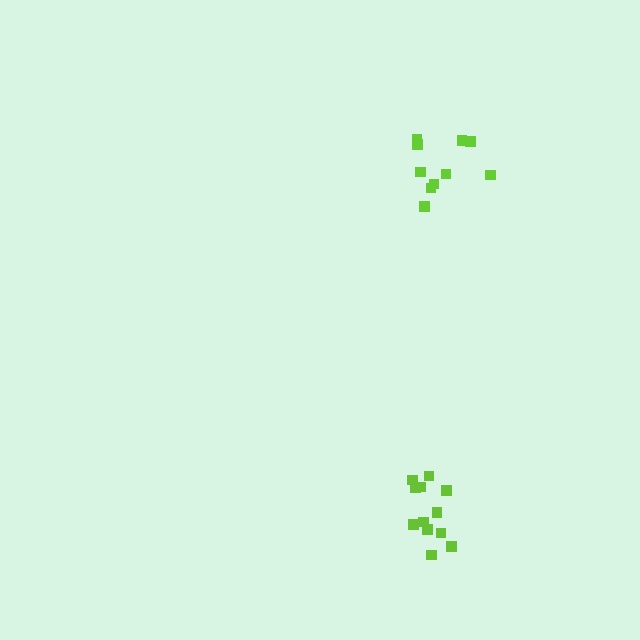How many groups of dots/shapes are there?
There are 2 groups.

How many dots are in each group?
Group 1: 12 dots, Group 2: 10 dots (22 total).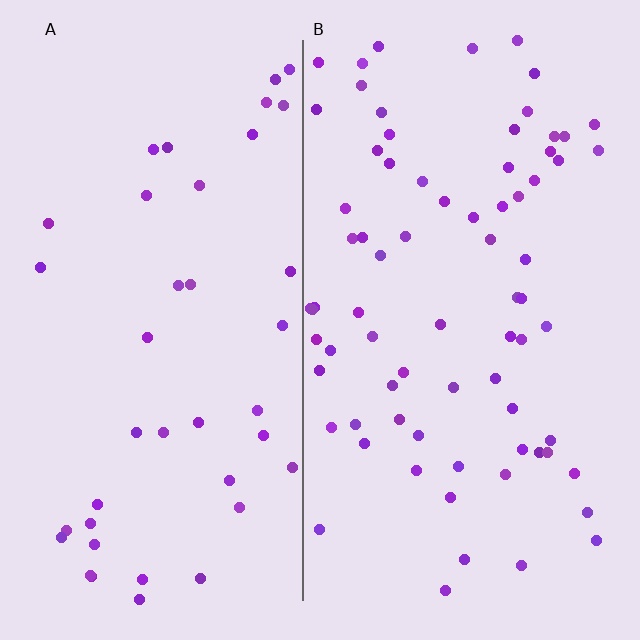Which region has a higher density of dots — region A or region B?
B (the right).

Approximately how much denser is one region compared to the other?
Approximately 1.9× — region B over region A.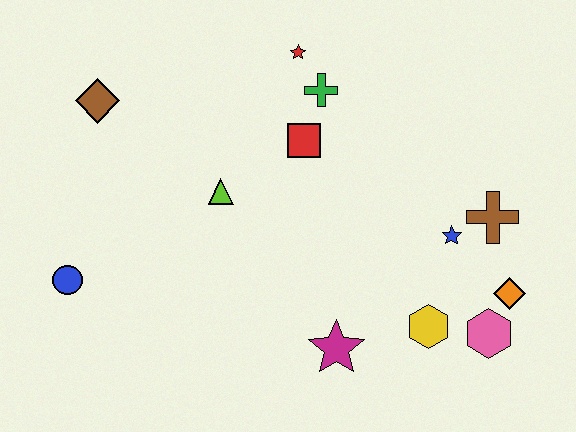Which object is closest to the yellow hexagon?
The pink hexagon is closest to the yellow hexagon.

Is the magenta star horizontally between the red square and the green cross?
No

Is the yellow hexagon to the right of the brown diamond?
Yes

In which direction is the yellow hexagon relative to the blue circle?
The yellow hexagon is to the right of the blue circle.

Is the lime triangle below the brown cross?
No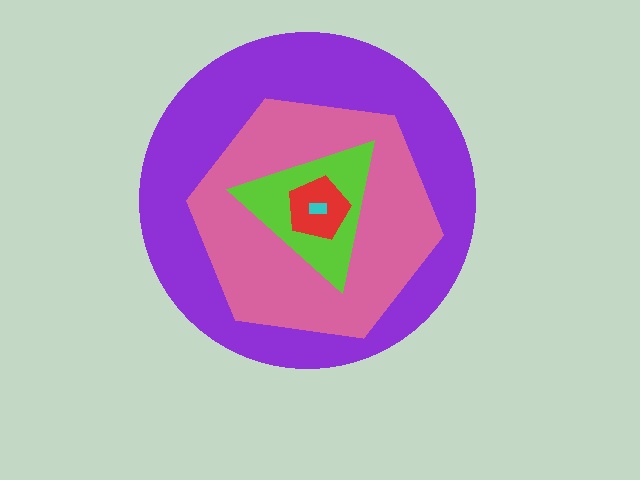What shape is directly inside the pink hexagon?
The lime triangle.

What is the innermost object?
The cyan rectangle.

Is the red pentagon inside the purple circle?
Yes.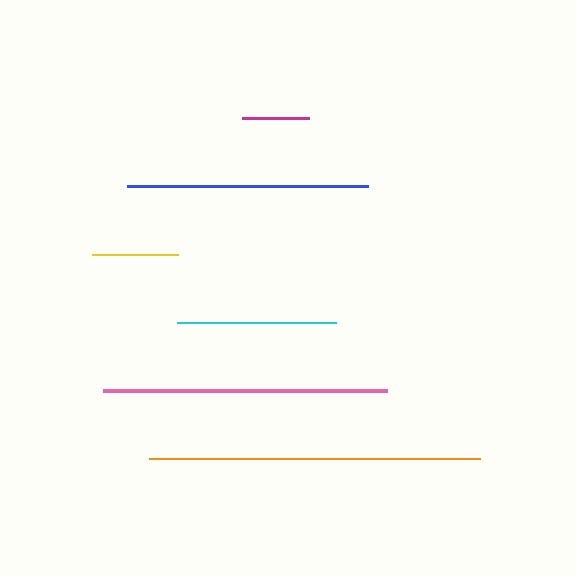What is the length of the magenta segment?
The magenta segment is approximately 67 pixels long.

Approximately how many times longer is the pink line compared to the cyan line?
The pink line is approximately 1.8 times the length of the cyan line.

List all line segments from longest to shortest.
From longest to shortest: orange, pink, blue, cyan, yellow, magenta.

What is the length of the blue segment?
The blue segment is approximately 241 pixels long.